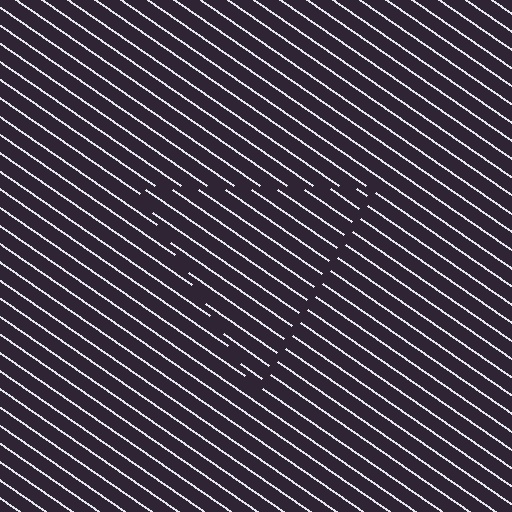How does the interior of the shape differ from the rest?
The interior of the shape contains the same grating, shifted by half a period — the contour is defined by the phase discontinuity where line-ends from the inner and outer gratings abut.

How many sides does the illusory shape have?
3 sides — the line-ends trace a triangle.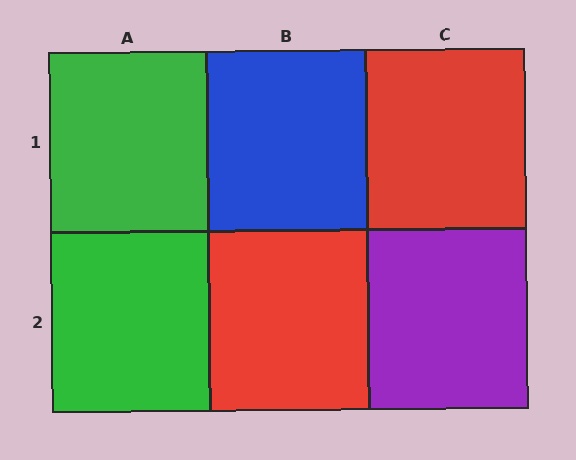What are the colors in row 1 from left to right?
Green, blue, red.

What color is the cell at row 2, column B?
Red.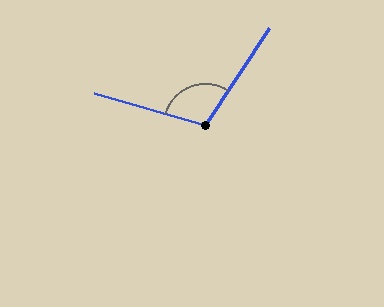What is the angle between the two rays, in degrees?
Approximately 108 degrees.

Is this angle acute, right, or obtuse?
It is obtuse.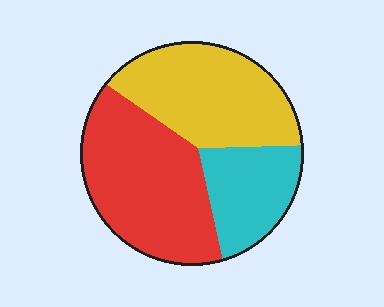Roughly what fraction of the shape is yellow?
Yellow takes up about three eighths (3/8) of the shape.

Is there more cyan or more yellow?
Yellow.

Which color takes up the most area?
Red, at roughly 40%.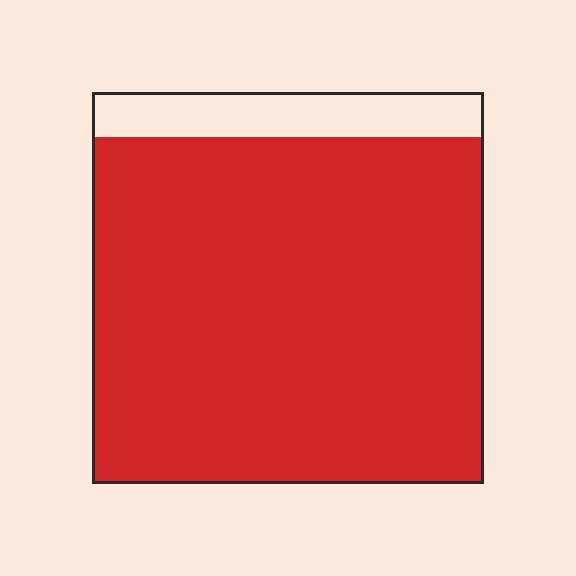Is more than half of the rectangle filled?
Yes.